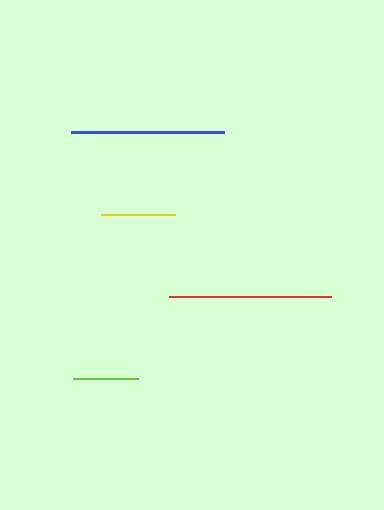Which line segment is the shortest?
The lime line is the shortest at approximately 65 pixels.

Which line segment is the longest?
The red line is the longest at approximately 162 pixels.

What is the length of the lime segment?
The lime segment is approximately 65 pixels long.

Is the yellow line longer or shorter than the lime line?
The yellow line is longer than the lime line.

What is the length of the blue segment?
The blue segment is approximately 153 pixels long.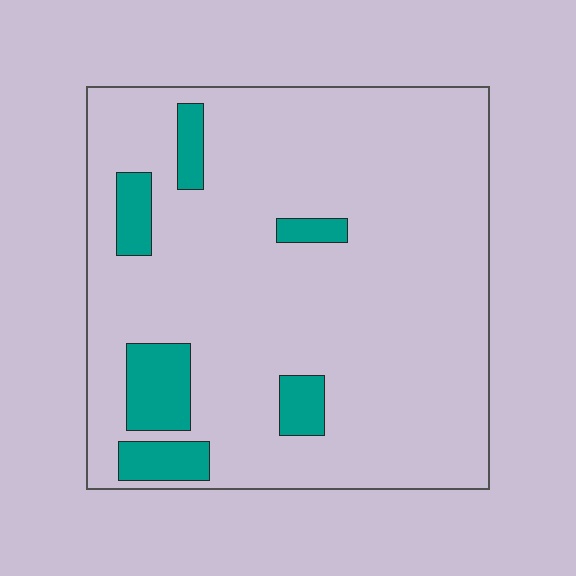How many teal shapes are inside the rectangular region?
6.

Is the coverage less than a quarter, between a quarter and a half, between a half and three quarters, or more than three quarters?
Less than a quarter.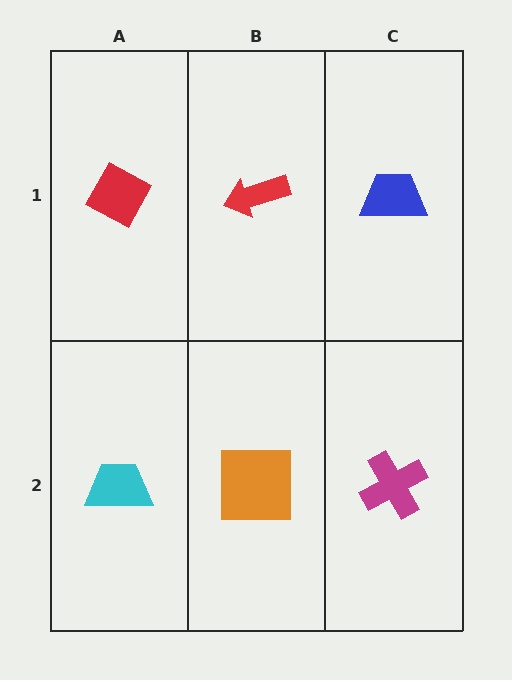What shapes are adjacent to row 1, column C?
A magenta cross (row 2, column C), a red arrow (row 1, column B).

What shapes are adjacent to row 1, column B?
An orange square (row 2, column B), a red diamond (row 1, column A), a blue trapezoid (row 1, column C).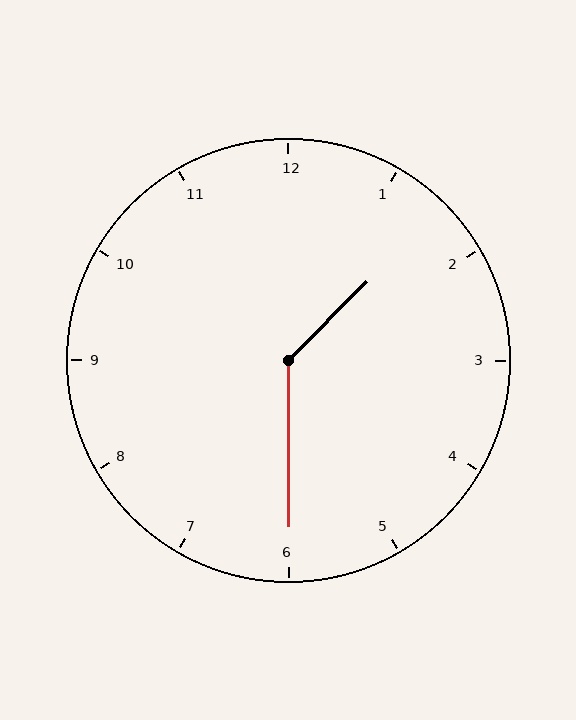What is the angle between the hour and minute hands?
Approximately 135 degrees.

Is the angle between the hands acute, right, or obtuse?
It is obtuse.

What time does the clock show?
1:30.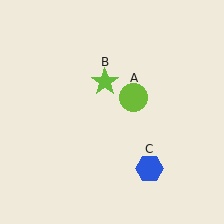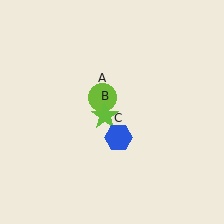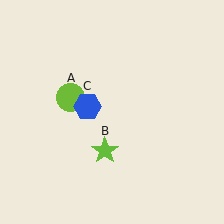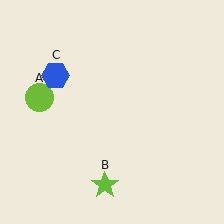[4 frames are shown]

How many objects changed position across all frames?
3 objects changed position: lime circle (object A), lime star (object B), blue hexagon (object C).